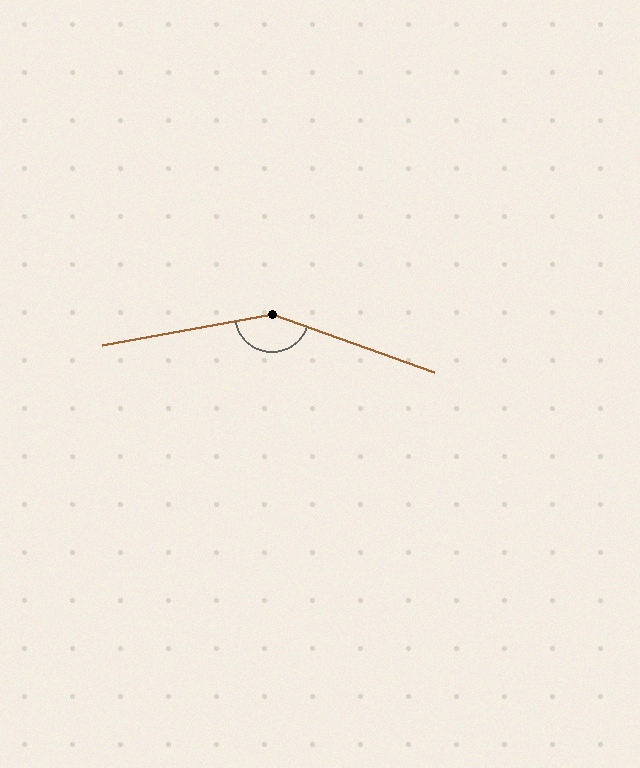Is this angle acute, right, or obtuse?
It is obtuse.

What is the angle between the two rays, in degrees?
Approximately 150 degrees.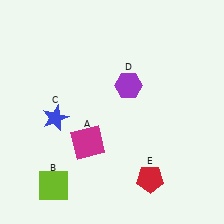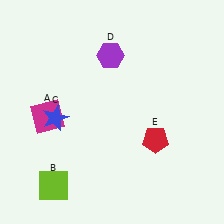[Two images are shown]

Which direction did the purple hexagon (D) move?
The purple hexagon (D) moved up.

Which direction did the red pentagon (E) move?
The red pentagon (E) moved up.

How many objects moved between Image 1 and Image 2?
3 objects moved between the two images.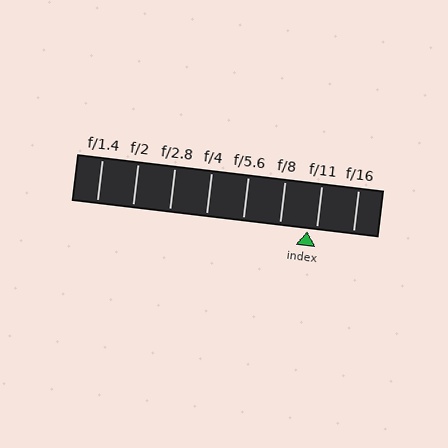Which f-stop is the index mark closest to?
The index mark is closest to f/11.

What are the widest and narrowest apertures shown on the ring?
The widest aperture shown is f/1.4 and the narrowest is f/16.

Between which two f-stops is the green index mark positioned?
The index mark is between f/8 and f/11.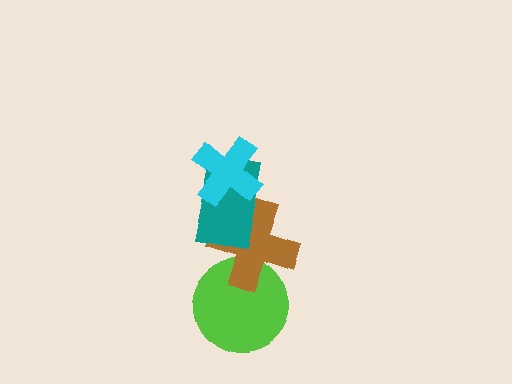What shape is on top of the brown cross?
The teal rectangle is on top of the brown cross.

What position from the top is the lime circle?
The lime circle is 4th from the top.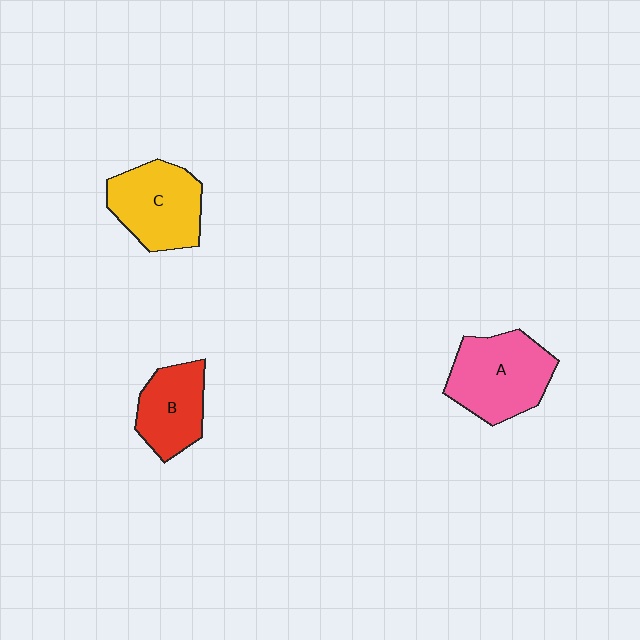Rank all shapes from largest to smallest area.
From largest to smallest: A (pink), C (yellow), B (red).